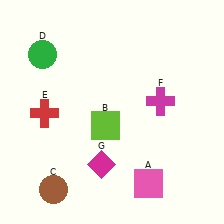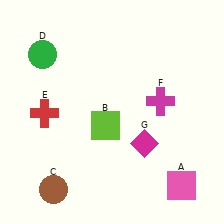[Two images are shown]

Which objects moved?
The objects that moved are: the pink square (A), the magenta diamond (G).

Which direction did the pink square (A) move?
The pink square (A) moved right.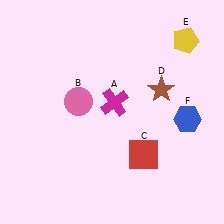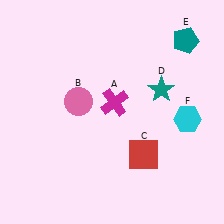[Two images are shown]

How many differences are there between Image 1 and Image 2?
There are 3 differences between the two images.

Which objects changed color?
D changed from brown to teal. E changed from yellow to teal. F changed from blue to cyan.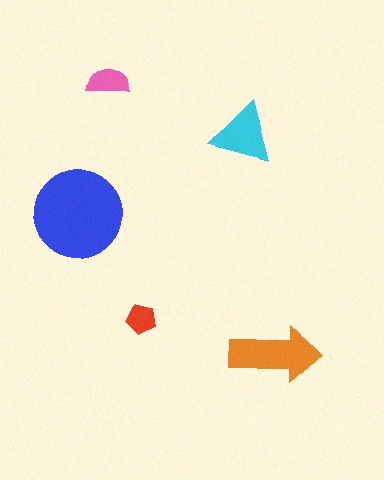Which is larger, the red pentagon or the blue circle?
The blue circle.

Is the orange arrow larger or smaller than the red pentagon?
Larger.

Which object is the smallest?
The red pentagon.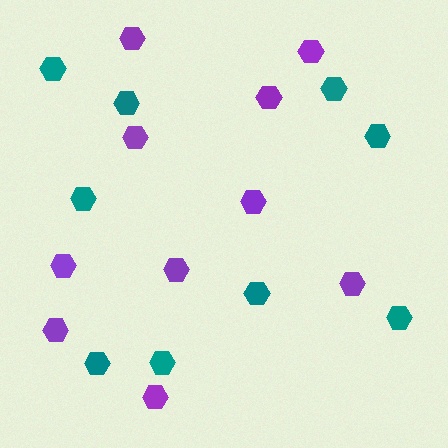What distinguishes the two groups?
There are 2 groups: one group of teal hexagons (9) and one group of purple hexagons (10).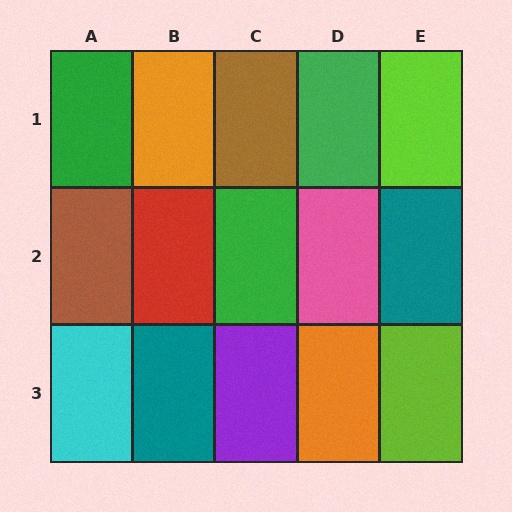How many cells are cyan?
1 cell is cyan.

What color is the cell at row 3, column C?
Purple.